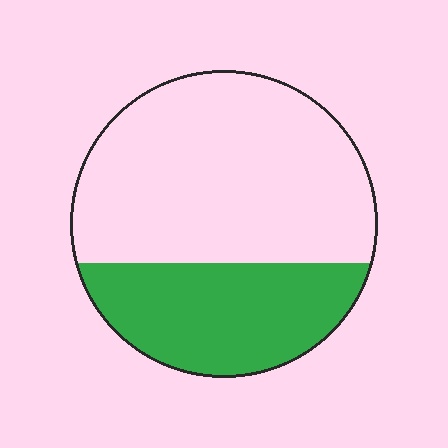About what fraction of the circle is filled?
About one third (1/3).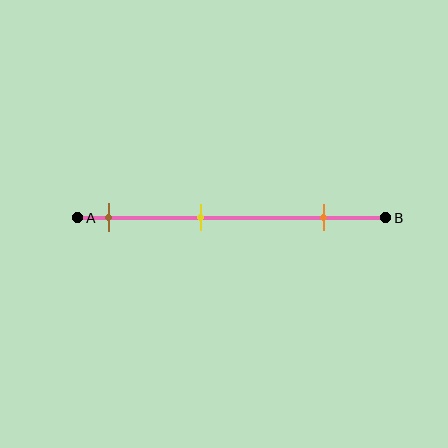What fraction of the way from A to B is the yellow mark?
The yellow mark is approximately 40% (0.4) of the way from A to B.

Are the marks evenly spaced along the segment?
Yes, the marks are approximately evenly spaced.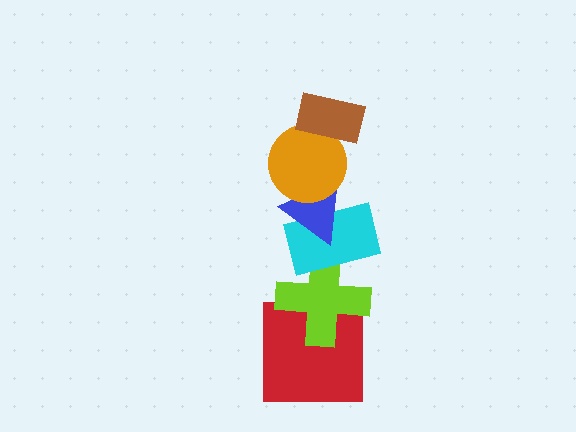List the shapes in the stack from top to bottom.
From top to bottom: the brown rectangle, the orange circle, the blue triangle, the cyan rectangle, the lime cross, the red square.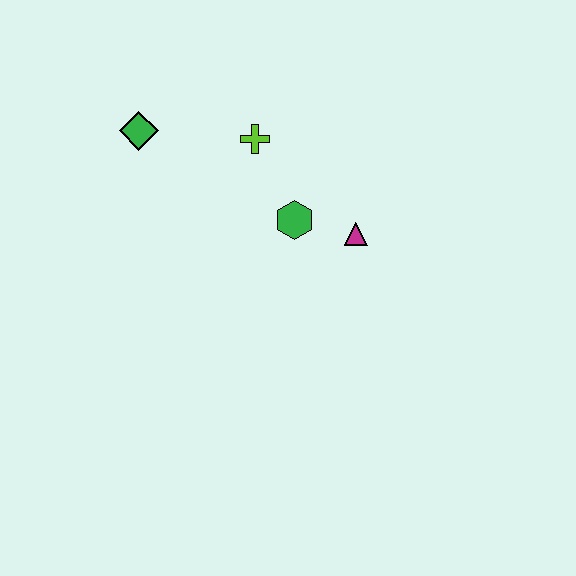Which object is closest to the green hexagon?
The magenta triangle is closest to the green hexagon.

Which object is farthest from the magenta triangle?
The green diamond is farthest from the magenta triangle.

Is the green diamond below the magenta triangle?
No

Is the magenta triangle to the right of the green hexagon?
Yes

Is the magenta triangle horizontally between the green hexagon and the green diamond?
No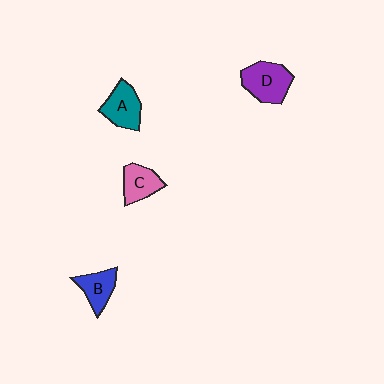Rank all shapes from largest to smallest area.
From largest to smallest: D (purple), A (teal), C (pink), B (blue).